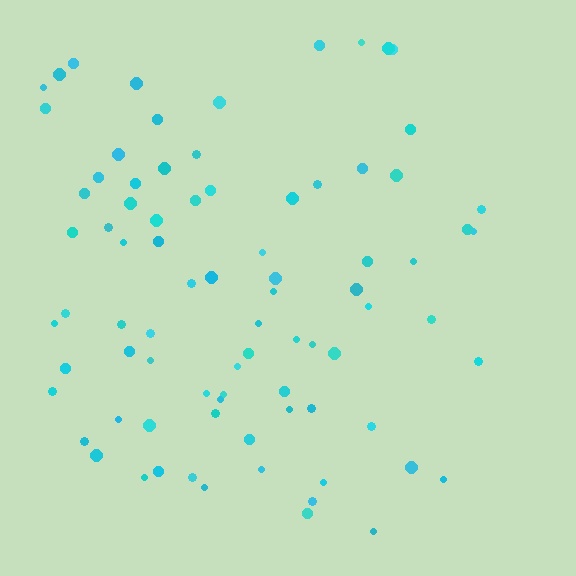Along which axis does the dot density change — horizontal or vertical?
Horizontal.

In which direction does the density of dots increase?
From right to left, with the left side densest.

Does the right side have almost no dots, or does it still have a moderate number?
Still a moderate number, just noticeably fewer than the left.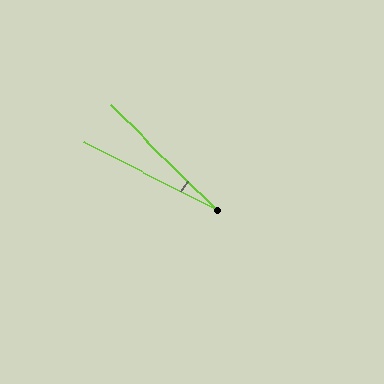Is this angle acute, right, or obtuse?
It is acute.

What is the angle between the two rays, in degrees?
Approximately 17 degrees.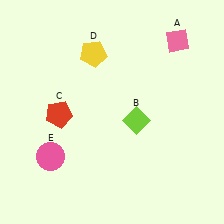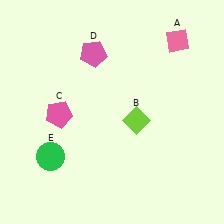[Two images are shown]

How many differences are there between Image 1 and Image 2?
There are 3 differences between the two images.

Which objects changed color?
C changed from red to pink. D changed from yellow to pink. E changed from pink to green.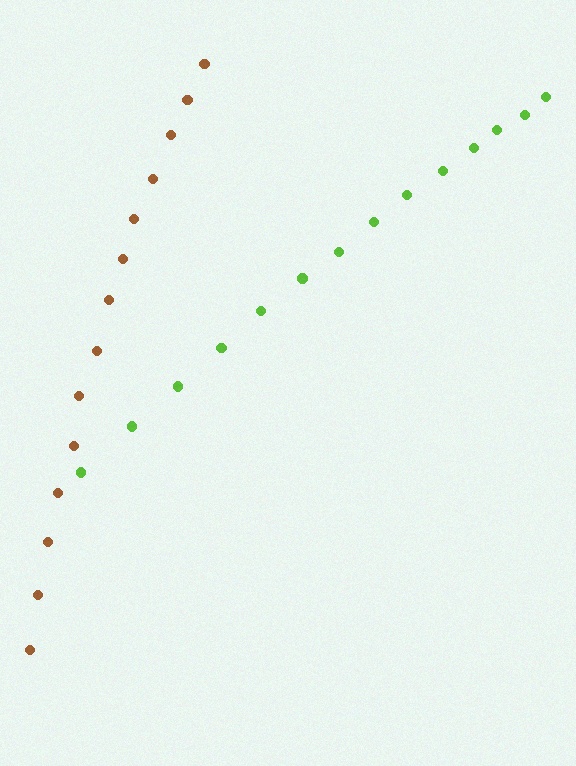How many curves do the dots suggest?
There are 2 distinct paths.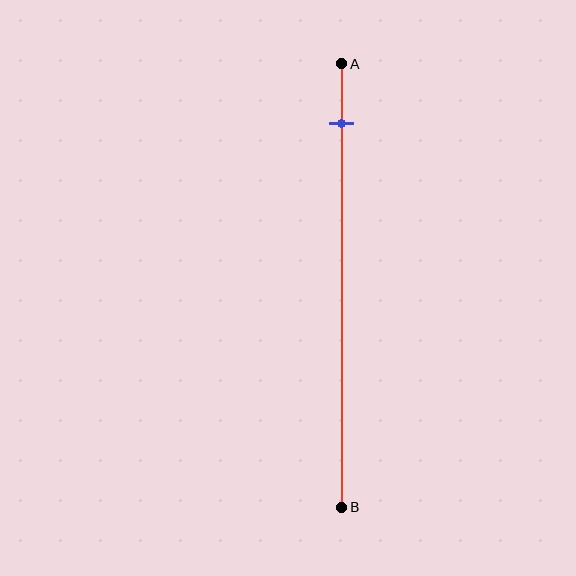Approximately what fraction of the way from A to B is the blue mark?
The blue mark is approximately 15% of the way from A to B.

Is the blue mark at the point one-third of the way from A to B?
No, the mark is at about 15% from A, not at the 33% one-third point.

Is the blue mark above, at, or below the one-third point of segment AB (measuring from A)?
The blue mark is above the one-third point of segment AB.